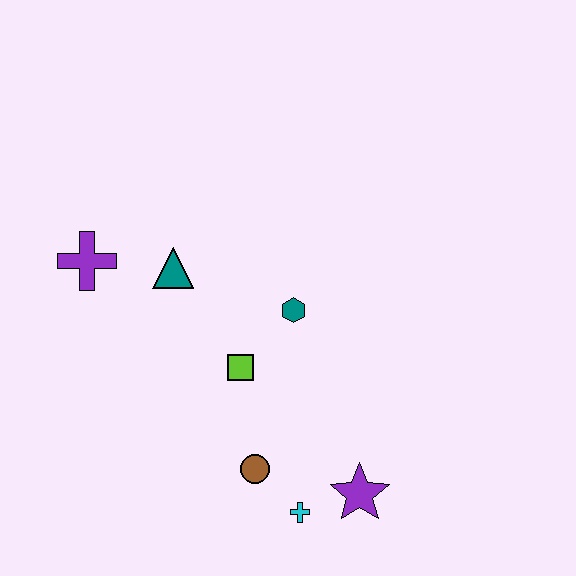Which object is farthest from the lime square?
The purple cross is farthest from the lime square.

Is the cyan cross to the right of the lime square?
Yes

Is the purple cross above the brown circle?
Yes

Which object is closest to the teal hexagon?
The lime square is closest to the teal hexagon.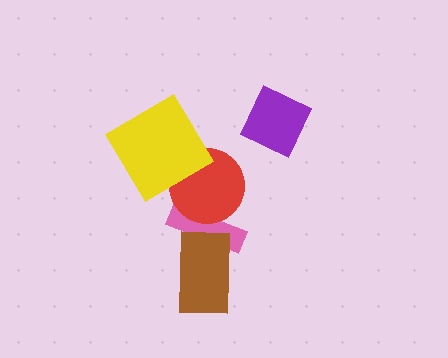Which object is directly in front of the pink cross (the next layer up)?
The brown rectangle is directly in front of the pink cross.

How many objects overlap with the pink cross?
2 objects overlap with the pink cross.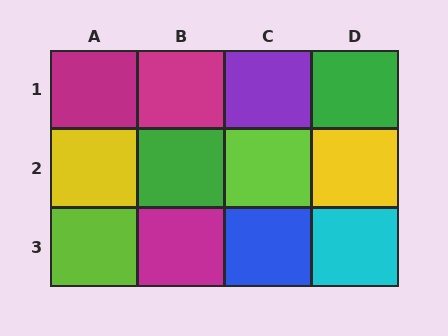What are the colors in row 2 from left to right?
Yellow, green, lime, yellow.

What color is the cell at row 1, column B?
Magenta.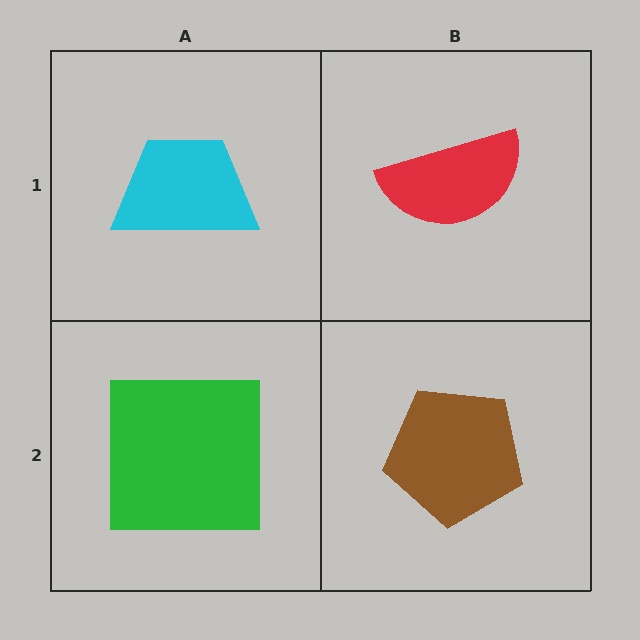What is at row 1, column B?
A red semicircle.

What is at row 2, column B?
A brown pentagon.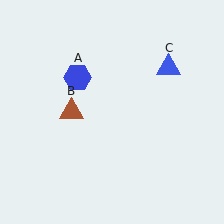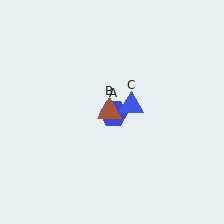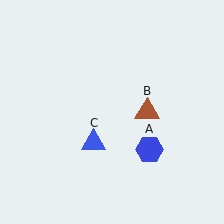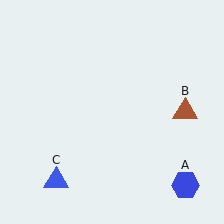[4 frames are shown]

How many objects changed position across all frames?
3 objects changed position: blue hexagon (object A), brown triangle (object B), blue triangle (object C).